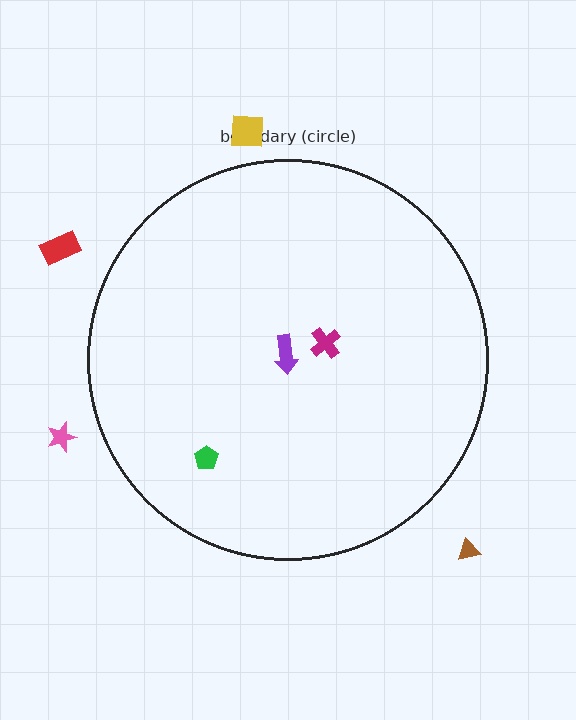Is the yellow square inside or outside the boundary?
Outside.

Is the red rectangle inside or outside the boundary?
Outside.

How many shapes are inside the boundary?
3 inside, 4 outside.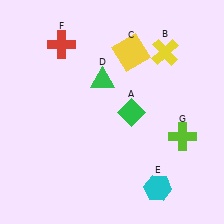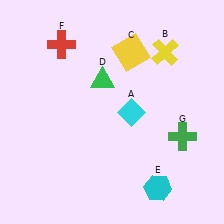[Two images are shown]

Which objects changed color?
A changed from green to cyan. G changed from lime to green.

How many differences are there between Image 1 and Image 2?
There are 2 differences between the two images.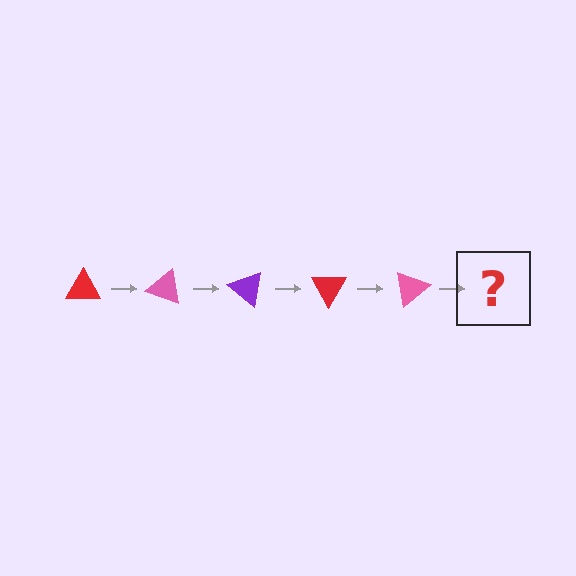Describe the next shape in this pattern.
It should be a purple triangle, rotated 100 degrees from the start.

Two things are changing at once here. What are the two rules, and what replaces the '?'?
The two rules are that it rotates 20 degrees each step and the color cycles through red, pink, and purple. The '?' should be a purple triangle, rotated 100 degrees from the start.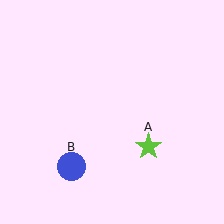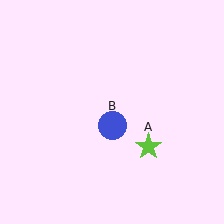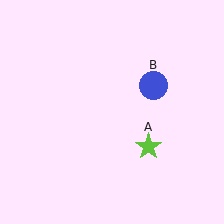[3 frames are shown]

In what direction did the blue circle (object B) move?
The blue circle (object B) moved up and to the right.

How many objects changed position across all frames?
1 object changed position: blue circle (object B).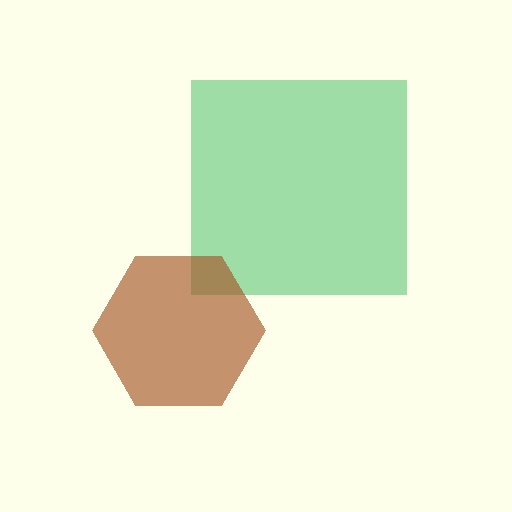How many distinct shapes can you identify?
There are 2 distinct shapes: a green square, a brown hexagon.